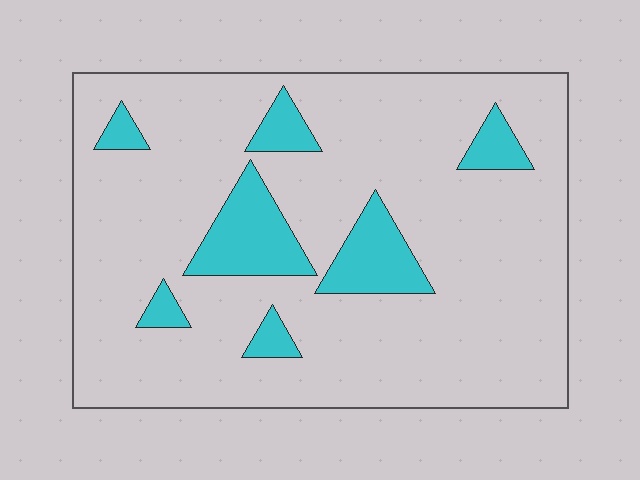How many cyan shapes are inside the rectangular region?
7.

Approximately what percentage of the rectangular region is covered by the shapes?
Approximately 15%.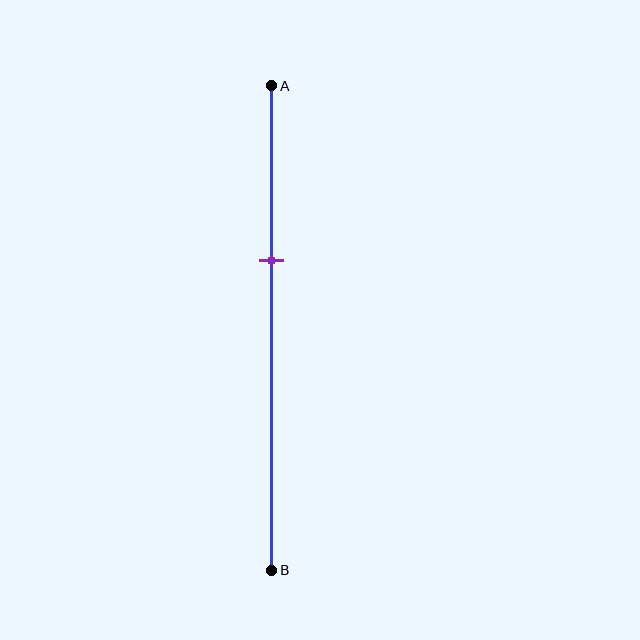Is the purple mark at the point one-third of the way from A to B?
Yes, the mark is approximately at the one-third point.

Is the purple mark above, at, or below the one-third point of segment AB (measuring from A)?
The purple mark is approximately at the one-third point of segment AB.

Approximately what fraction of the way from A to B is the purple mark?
The purple mark is approximately 35% of the way from A to B.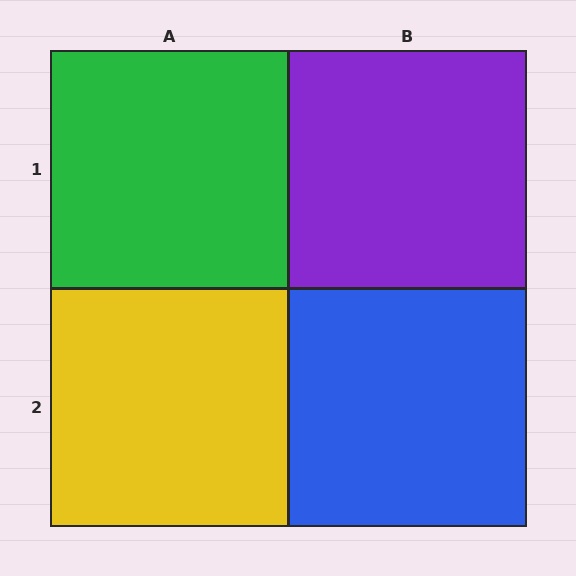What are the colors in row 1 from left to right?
Green, purple.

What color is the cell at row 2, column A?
Yellow.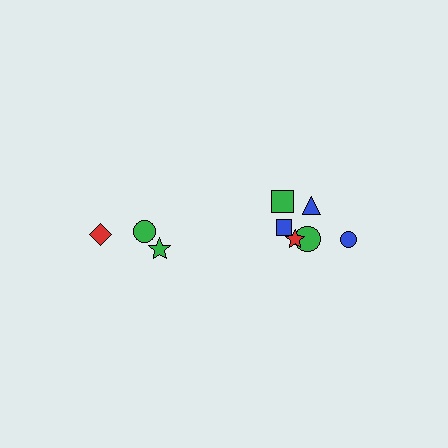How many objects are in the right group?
There are 6 objects.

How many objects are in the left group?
There are 3 objects.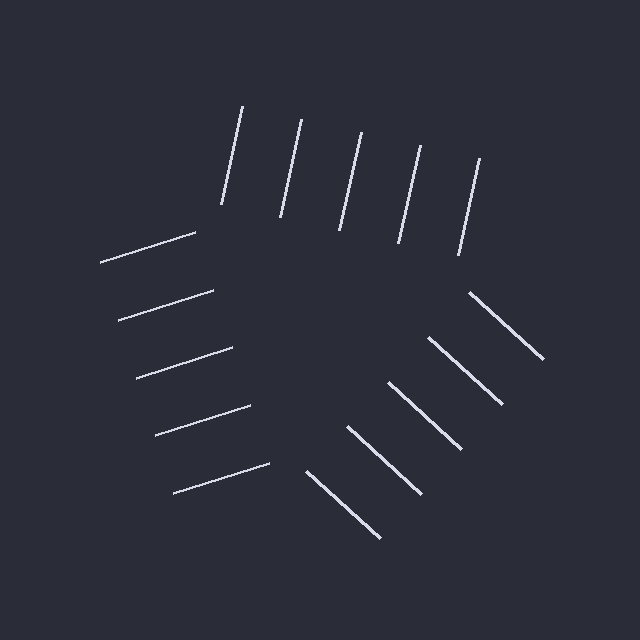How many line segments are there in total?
15 — 5 along each of the 3 edges.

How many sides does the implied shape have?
3 sides — the line-ends trace a triangle.